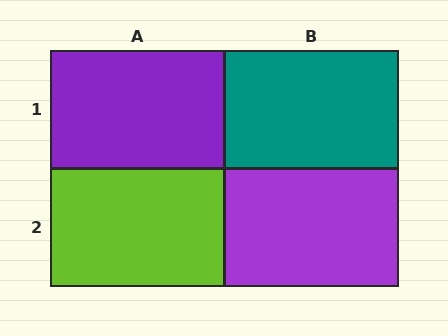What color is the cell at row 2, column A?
Lime.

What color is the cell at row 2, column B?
Purple.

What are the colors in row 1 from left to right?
Purple, teal.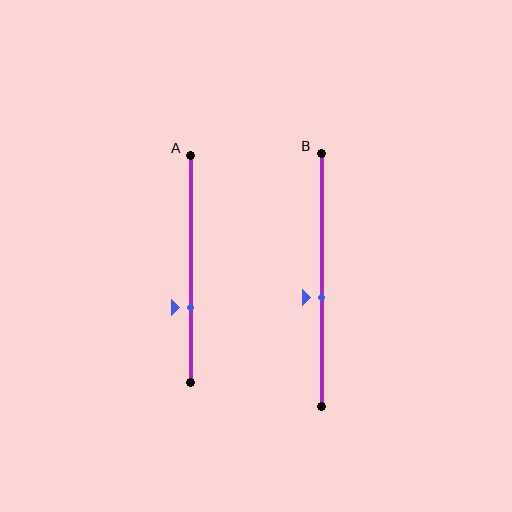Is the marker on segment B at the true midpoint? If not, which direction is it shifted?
No, the marker on segment B is shifted downward by about 7% of the segment length.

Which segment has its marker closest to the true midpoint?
Segment B has its marker closest to the true midpoint.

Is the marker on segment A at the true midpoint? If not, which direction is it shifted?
No, the marker on segment A is shifted downward by about 17% of the segment length.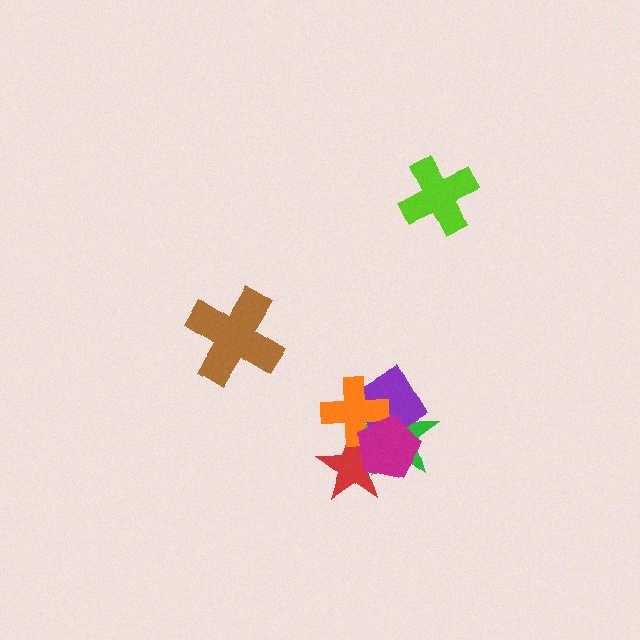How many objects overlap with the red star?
4 objects overlap with the red star.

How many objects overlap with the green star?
4 objects overlap with the green star.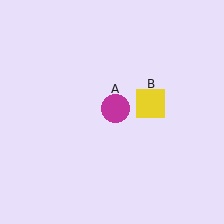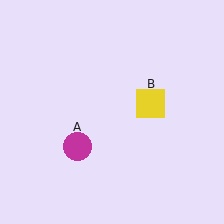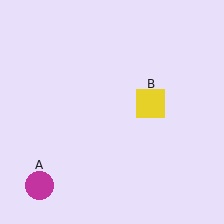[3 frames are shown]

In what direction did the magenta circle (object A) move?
The magenta circle (object A) moved down and to the left.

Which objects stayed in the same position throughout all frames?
Yellow square (object B) remained stationary.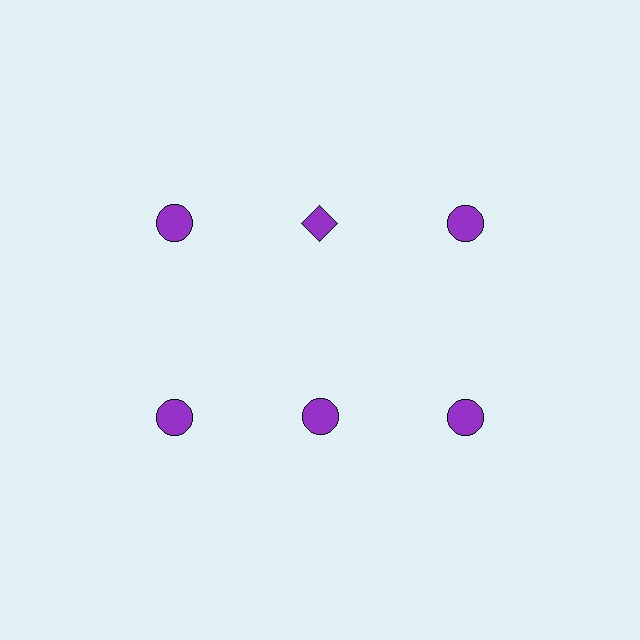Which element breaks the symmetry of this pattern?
The purple diamond in the top row, second from left column breaks the symmetry. All other shapes are purple circles.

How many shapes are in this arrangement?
There are 6 shapes arranged in a grid pattern.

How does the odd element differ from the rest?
It has a different shape: diamond instead of circle.